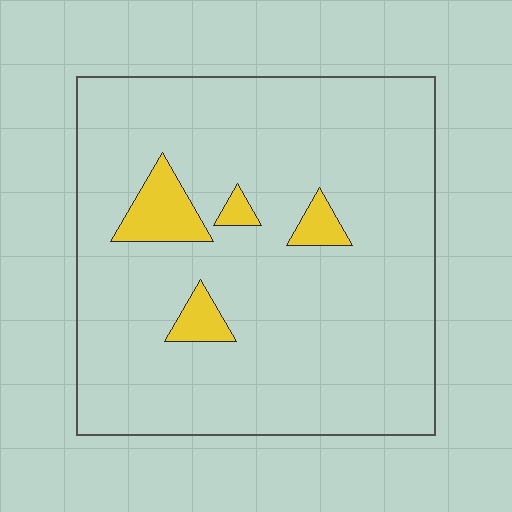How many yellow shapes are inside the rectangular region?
4.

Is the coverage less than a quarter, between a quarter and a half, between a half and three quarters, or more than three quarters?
Less than a quarter.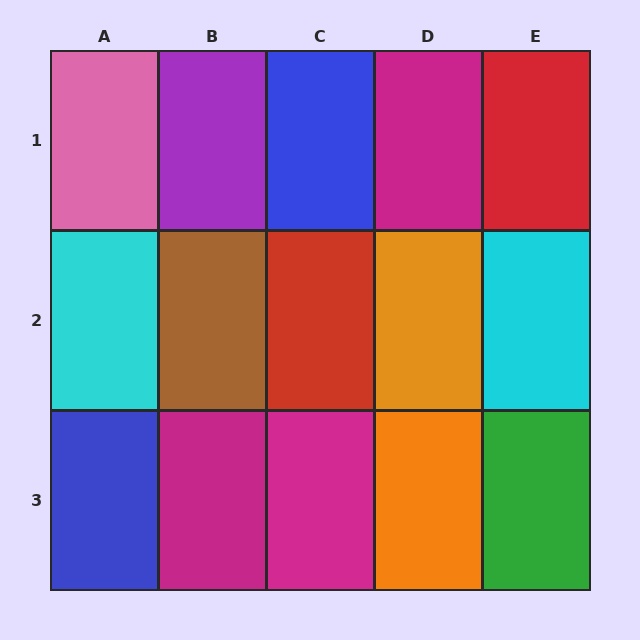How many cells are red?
2 cells are red.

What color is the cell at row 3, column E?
Green.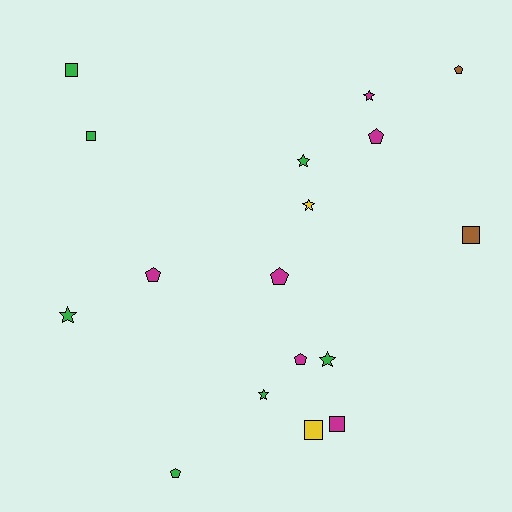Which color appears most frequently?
Green, with 7 objects.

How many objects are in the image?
There are 17 objects.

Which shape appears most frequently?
Star, with 6 objects.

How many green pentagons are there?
There is 1 green pentagon.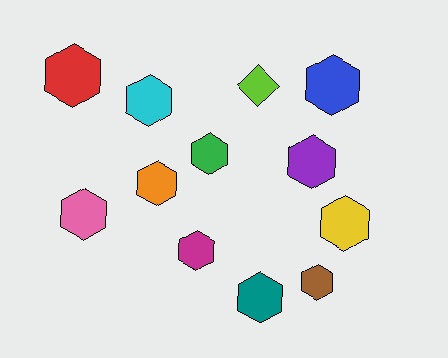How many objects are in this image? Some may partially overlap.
There are 12 objects.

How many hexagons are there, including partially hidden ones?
There are 11 hexagons.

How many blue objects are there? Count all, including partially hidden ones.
There is 1 blue object.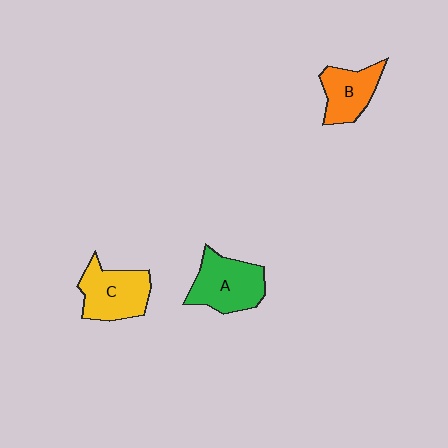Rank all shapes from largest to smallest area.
From largest to smallest: A (green), C (yellow), B (orange).